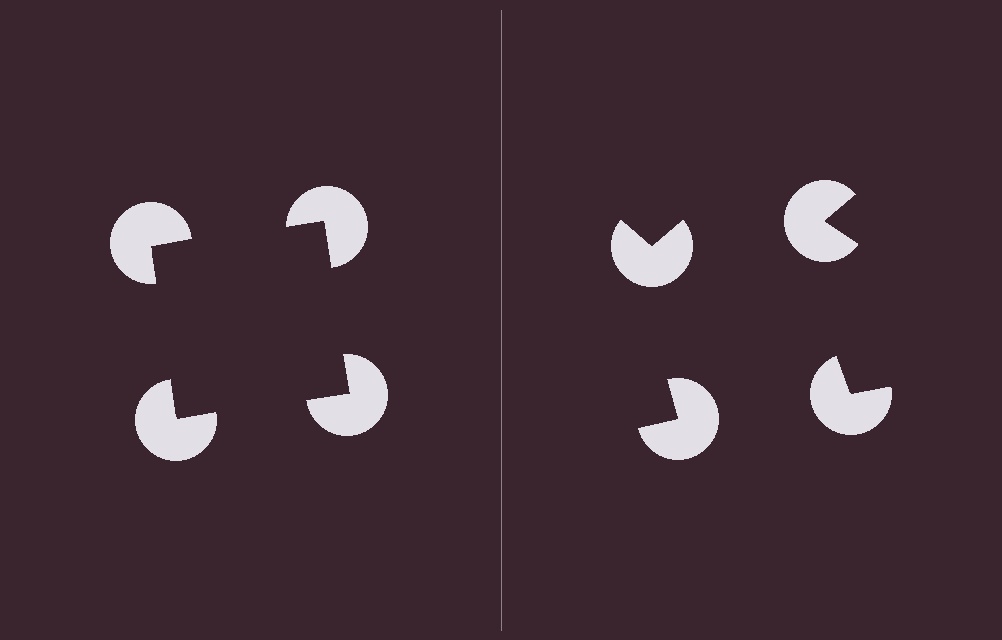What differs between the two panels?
The pac-man discs are positioned identically on both sides; only the wedge orientations differ. On the left they align to a square; on the right they are misaligned.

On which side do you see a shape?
An illusory square appears on the left side. On the right side the wedge cuts are rotated, so no coherent shape forms.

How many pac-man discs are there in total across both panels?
8 — 4 on each side.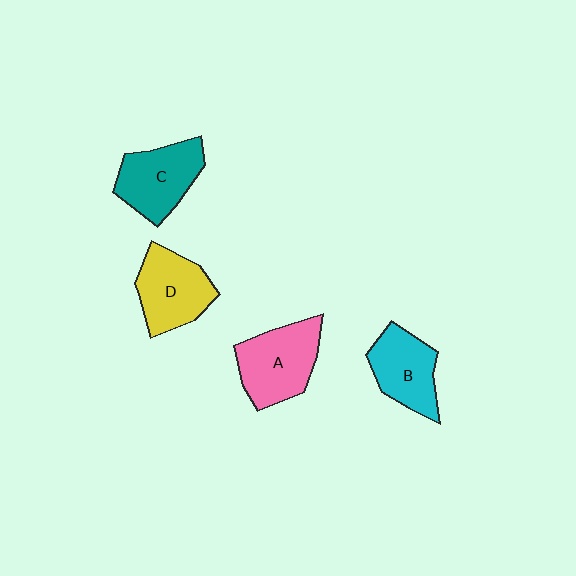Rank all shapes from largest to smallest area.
From largest to smallest: A (pink), D (yellow), C (teal), B (cyan).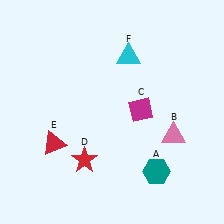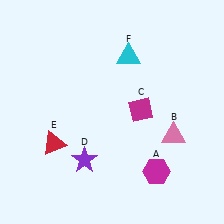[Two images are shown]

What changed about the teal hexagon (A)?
In Image 1, A is teal. In Image 2, it changed to magenta.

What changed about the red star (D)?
In Image 1, D is red. In Image 2, it changed to purple.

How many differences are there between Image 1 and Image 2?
There are 2 differences between the two images.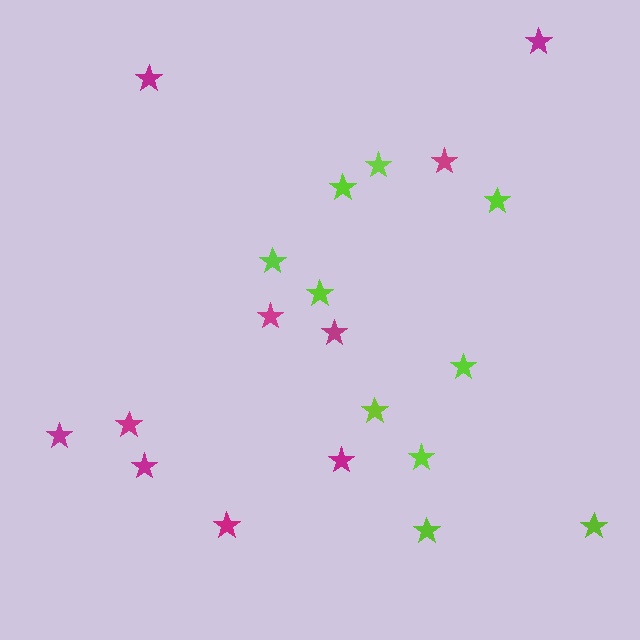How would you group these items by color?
There are 2 groups: one group of magenta stars (10) and one group of lime stars (10).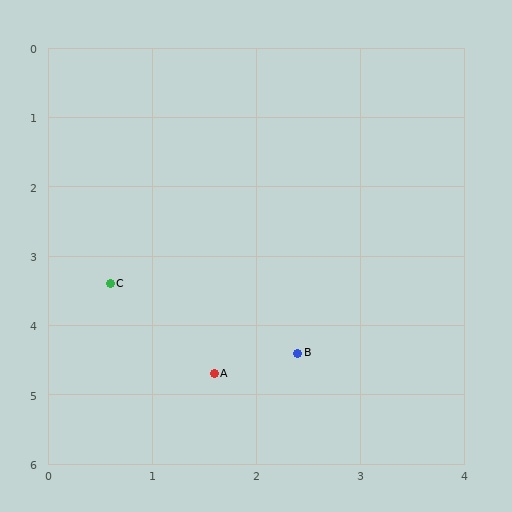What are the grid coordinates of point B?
Point B is at approximately (2.4, 4.4).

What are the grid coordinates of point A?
Point A is at approximately (1.6, 4.7).